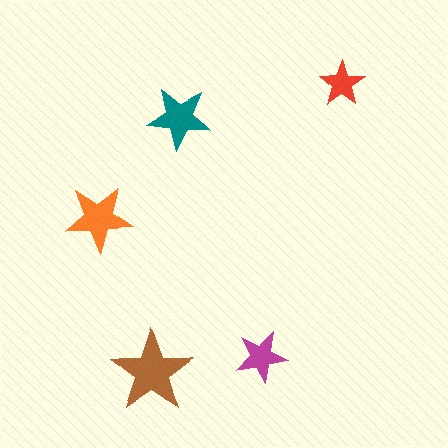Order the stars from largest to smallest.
the brown one, the orange one, the teal one, the magenta one, the red one.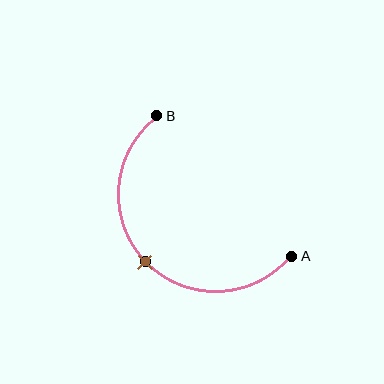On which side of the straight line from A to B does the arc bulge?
The arc bulges below and to the left of the straight line connecting A and B.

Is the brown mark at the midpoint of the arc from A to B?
Yes. The brown mark lies on the arc at equal arc-length from both A and B — it is the arc midpoint.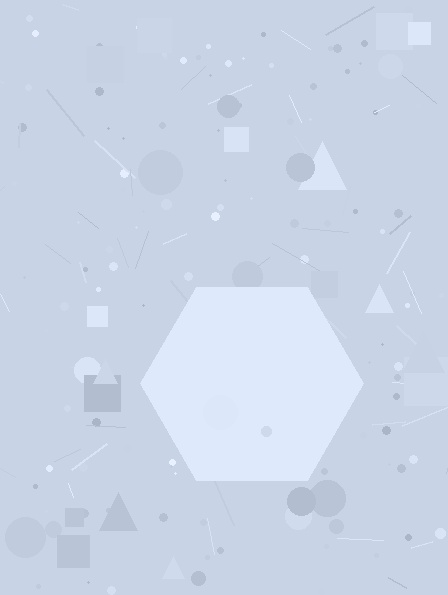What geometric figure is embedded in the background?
A hexagon is embedded in the background.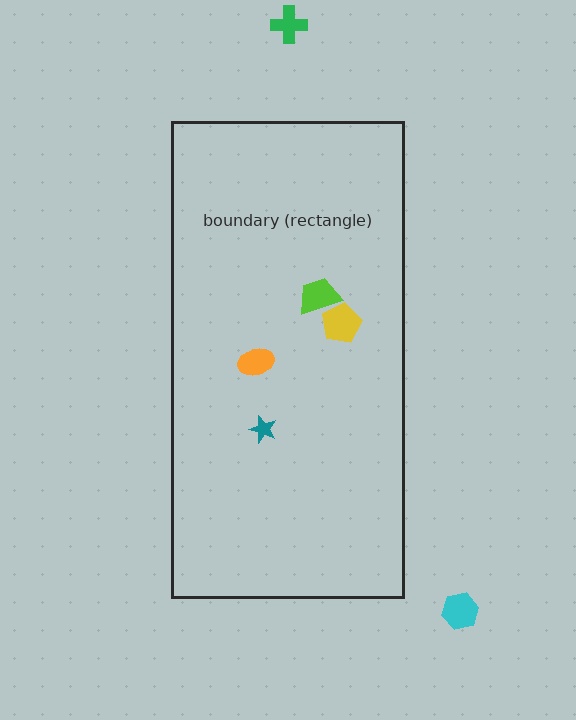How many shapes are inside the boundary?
4 inside, 2 outside.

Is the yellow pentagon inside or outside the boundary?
Inside.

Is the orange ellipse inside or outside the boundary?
Inside.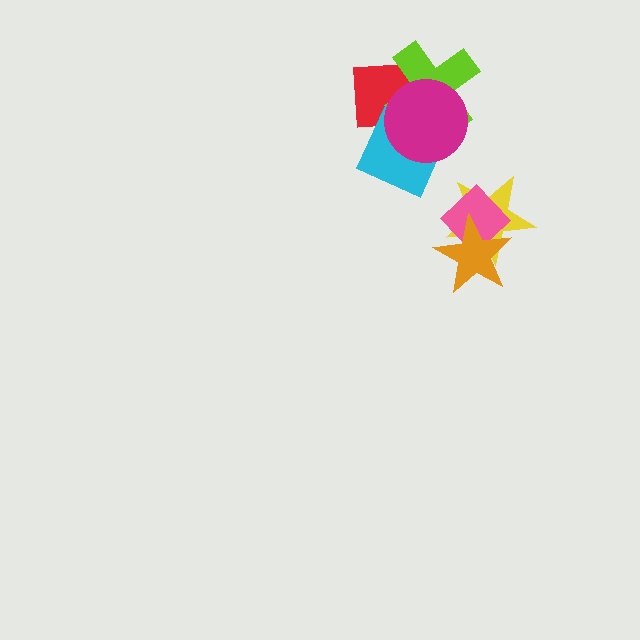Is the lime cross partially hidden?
Yes, it is partially covered by another shape.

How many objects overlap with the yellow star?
2 objects overlap with the yellow star.